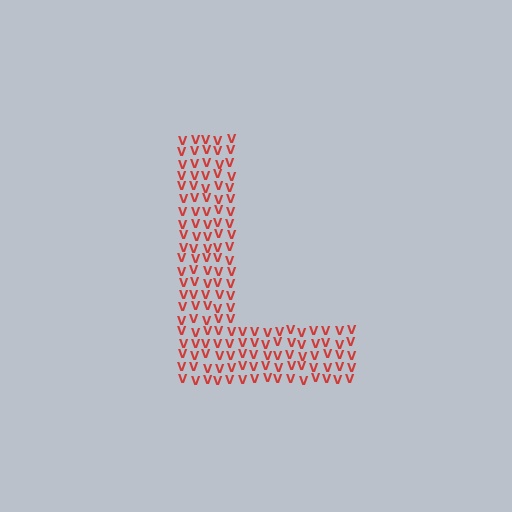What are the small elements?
The small elements are letter V's.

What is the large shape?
The large shape is the letter L.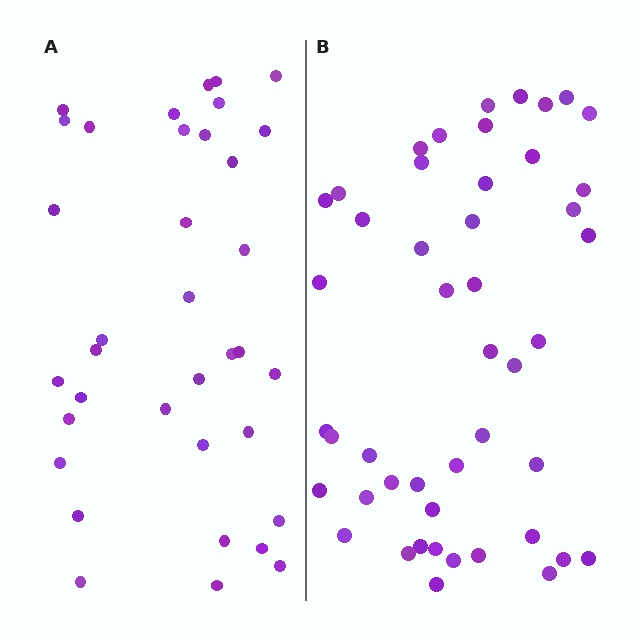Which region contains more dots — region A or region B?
Region B (the right region) has more dots.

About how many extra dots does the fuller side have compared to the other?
Region B has roughly 12 or so more dots than region A.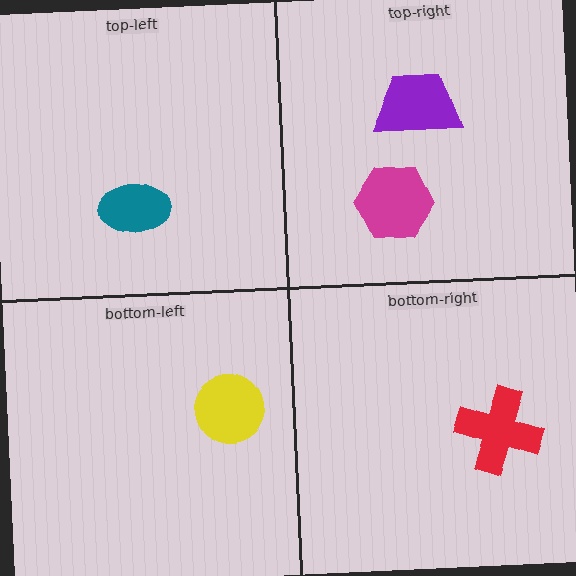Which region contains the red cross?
The bottom-right region.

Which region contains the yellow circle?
The bottom-left region.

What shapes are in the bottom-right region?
The red cross.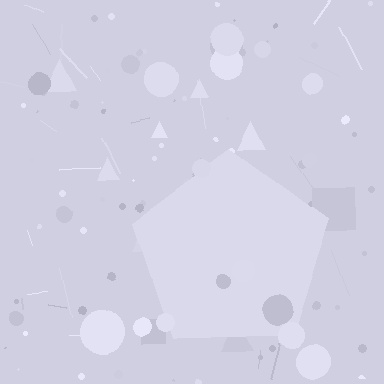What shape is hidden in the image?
A pentagon is hidden in the image.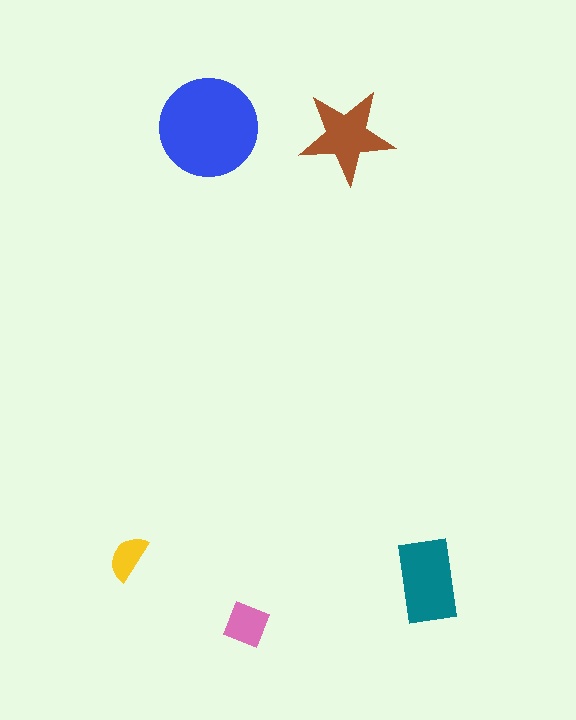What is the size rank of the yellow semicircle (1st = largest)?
5th.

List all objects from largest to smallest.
The blue circle, the teal rectangle, the brown star, the pink square, the yellow semicircle.